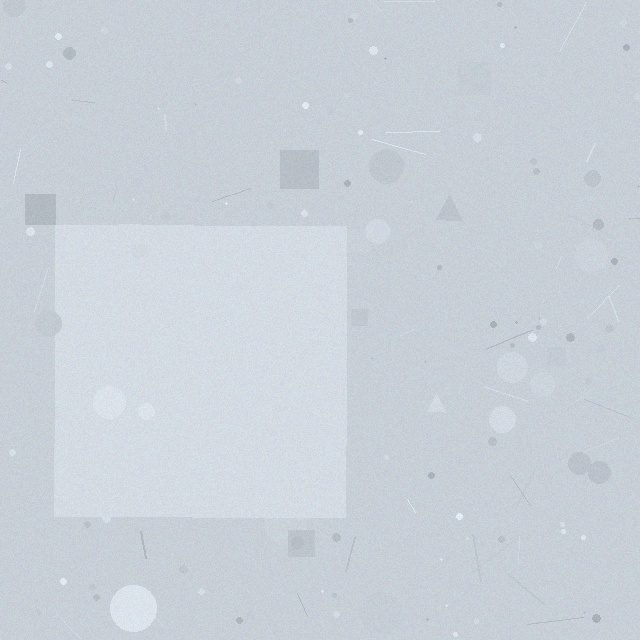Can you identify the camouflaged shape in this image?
The camouflaged shape is a square.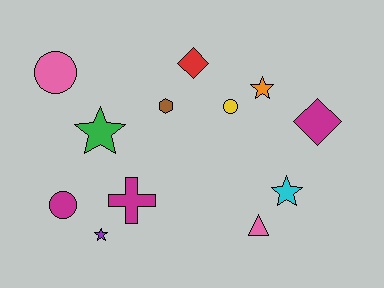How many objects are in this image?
There are 12 objects.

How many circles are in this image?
There are 3 circles.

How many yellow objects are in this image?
There is 1 yellow object.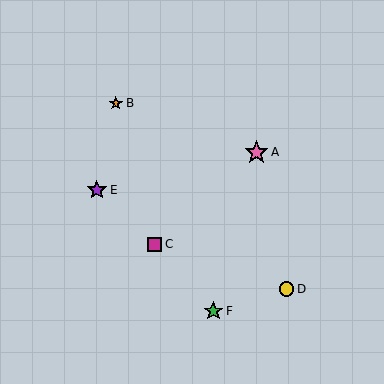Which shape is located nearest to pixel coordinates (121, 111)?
The orange star (labeled B) at (116, 103) is nearest to that location.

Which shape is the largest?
The pink star (labeled A) is the largest.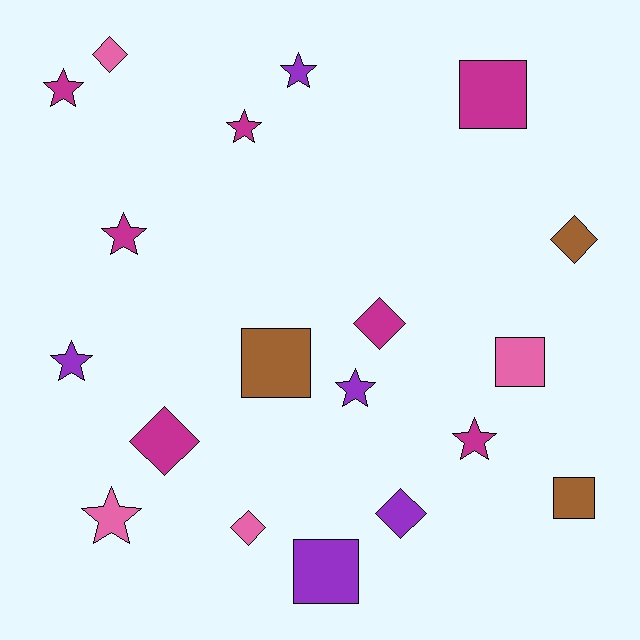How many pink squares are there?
There is 1 pink square.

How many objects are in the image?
There are 19 objects.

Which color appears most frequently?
Magenta, with 7 objects.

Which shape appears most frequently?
Star, with 8 objects.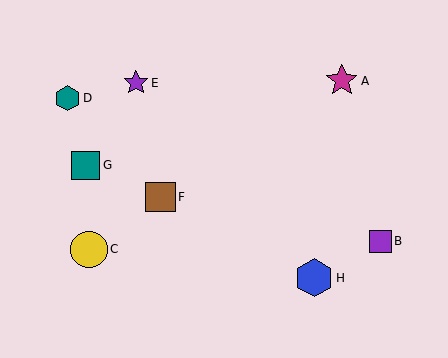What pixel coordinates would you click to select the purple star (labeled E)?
Click at (136, 83) to select the purple star E.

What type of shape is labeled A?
Shape A is a magenta star.